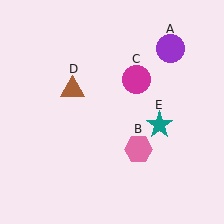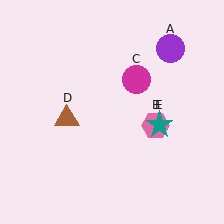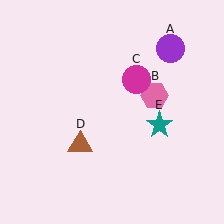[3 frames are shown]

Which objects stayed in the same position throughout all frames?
Purple circle (object A) and magenta circle (object C) and teal star (object E) remained stationary.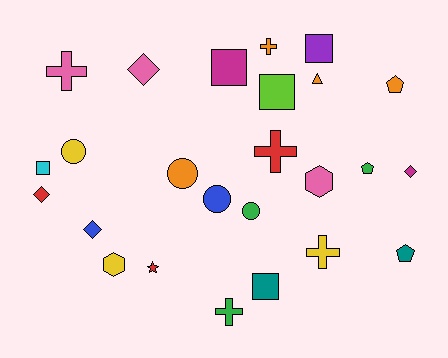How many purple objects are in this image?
There is 1 purple object.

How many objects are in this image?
There are 25 objects.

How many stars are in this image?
There is 1 star.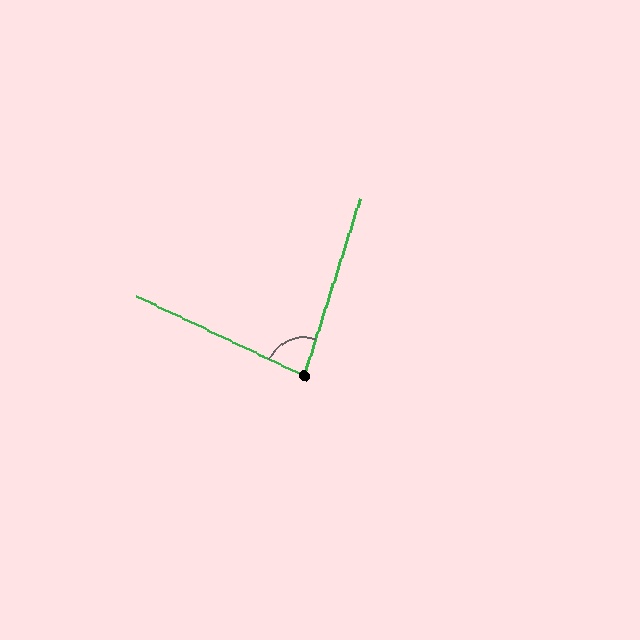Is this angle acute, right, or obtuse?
It is acute.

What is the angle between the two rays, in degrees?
Approximately 82 degrees.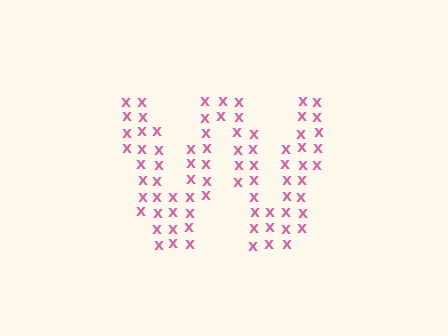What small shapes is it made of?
It is made of small letter X's.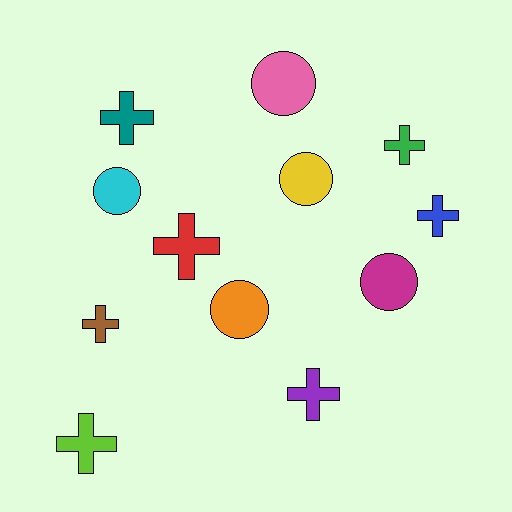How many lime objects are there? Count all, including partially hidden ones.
There is 1 lime object.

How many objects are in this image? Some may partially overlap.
There are 12 objects.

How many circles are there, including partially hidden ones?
There are 5 circles.